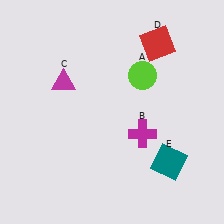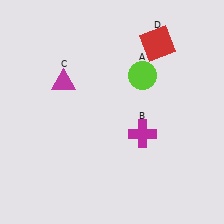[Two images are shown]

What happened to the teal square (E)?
The teal square (E) was removed in Image 2. It was in the bottom-right area of Image 1.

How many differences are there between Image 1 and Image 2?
There is 1 difference between the two images.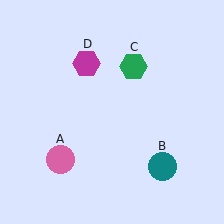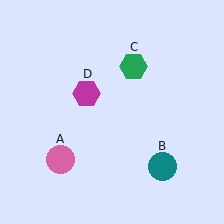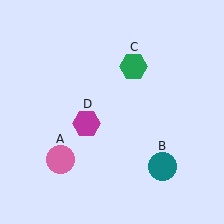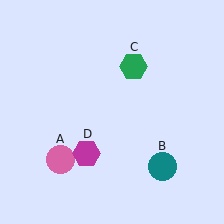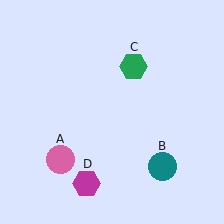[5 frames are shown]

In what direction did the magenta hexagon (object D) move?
The magenta hexagon (object D) moved down.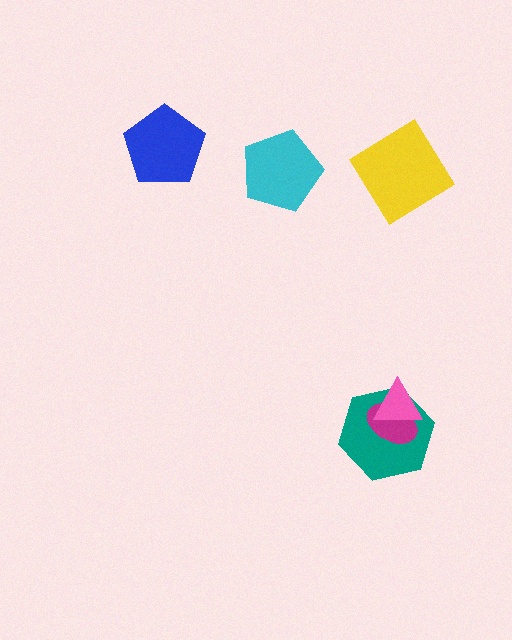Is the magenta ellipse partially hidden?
Yes, it is partially covered by another shape.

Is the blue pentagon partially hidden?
No, no other shape covers it.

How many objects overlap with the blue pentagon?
0 objects overlap with the blue pentagon.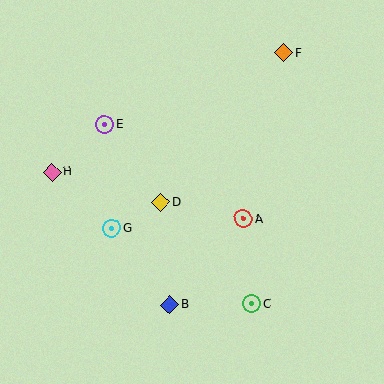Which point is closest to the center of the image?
Point D at (161, 202) is closest to the center.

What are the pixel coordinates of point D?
Point D is at (161, 202).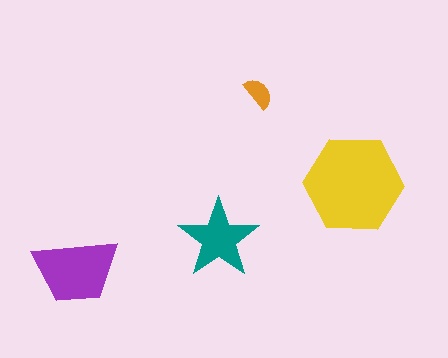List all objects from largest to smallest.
The yellow hexagon, the purple trapezoid, the teal star, the orange semicircle.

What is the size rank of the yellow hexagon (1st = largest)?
1st.